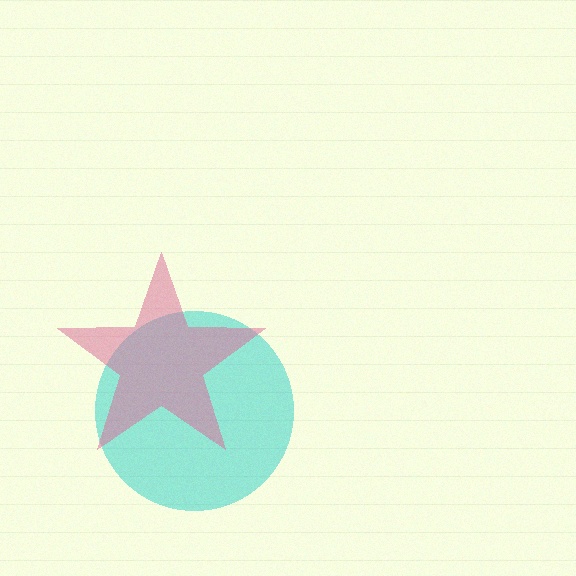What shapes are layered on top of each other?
The layered shapes are: a cyan circle, a pink star.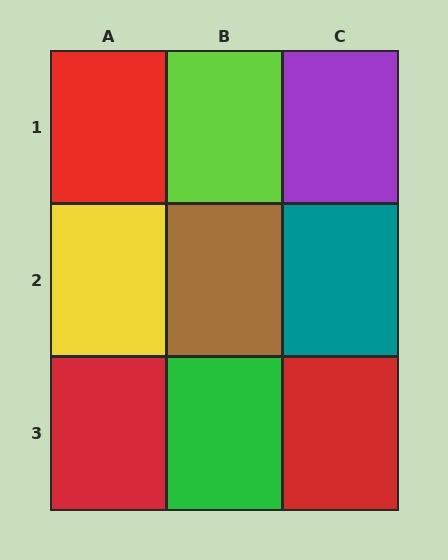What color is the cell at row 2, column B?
Brown.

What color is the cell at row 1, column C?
Purple.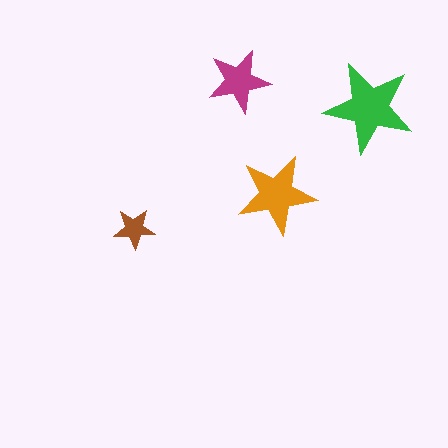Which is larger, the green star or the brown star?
The green one.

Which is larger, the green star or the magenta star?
The green one.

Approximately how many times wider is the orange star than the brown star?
About 2 times wider.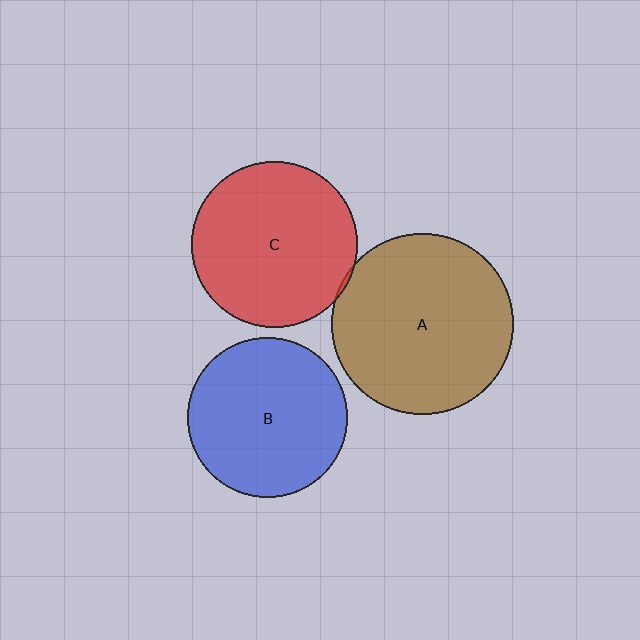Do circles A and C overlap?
Yes.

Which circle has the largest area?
Circle A (brown).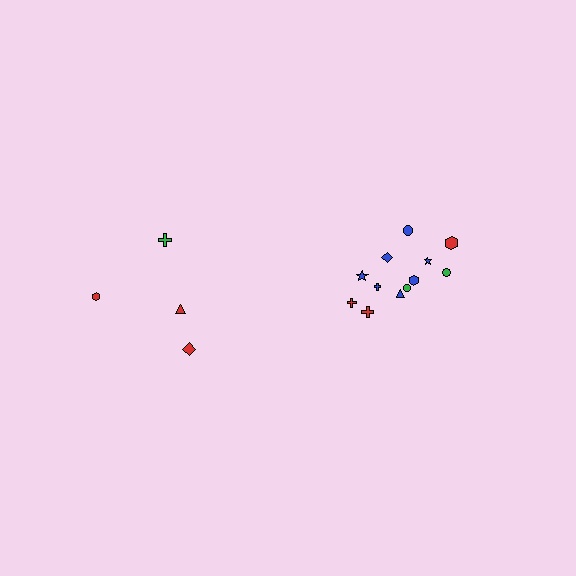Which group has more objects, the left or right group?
The right group.